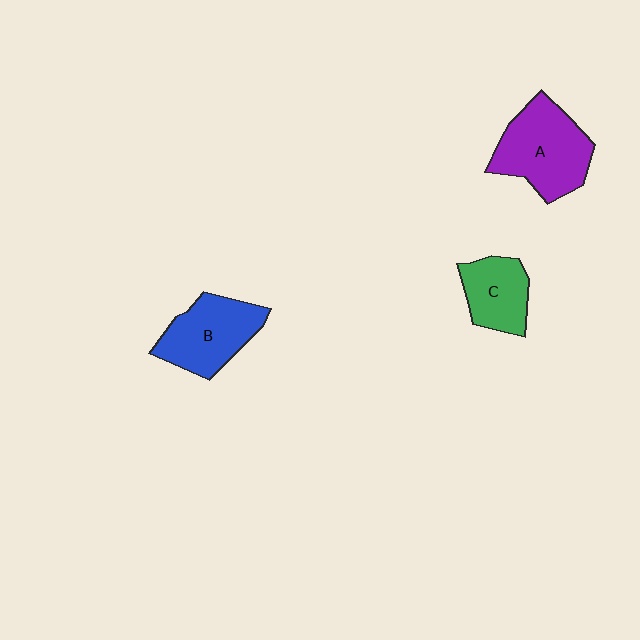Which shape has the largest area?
Shape A (purple).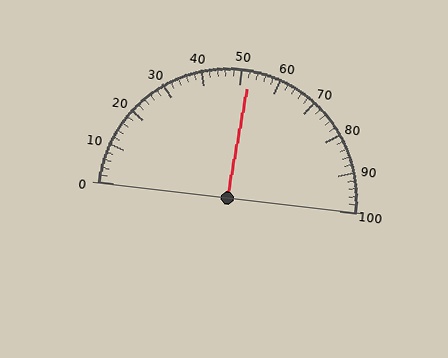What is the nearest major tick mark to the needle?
The nearest major tick mark is 50.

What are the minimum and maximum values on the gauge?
The gauge ranges from 0 to 100.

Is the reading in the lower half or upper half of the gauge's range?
The reading is in the upper half of the range (0 to 100).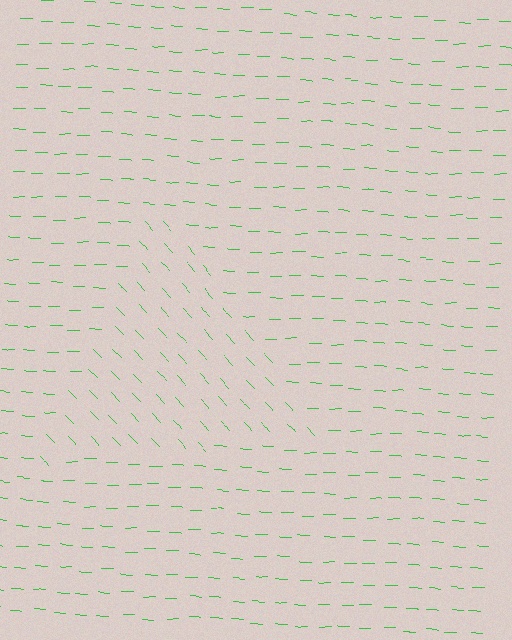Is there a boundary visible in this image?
Yes, there is a texture boundary formed by a change in line orientation.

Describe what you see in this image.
The image is filled with small green line segments. A triangle region in the image has lines oriented differently from the surrounding lines, creating a visible texture boundary.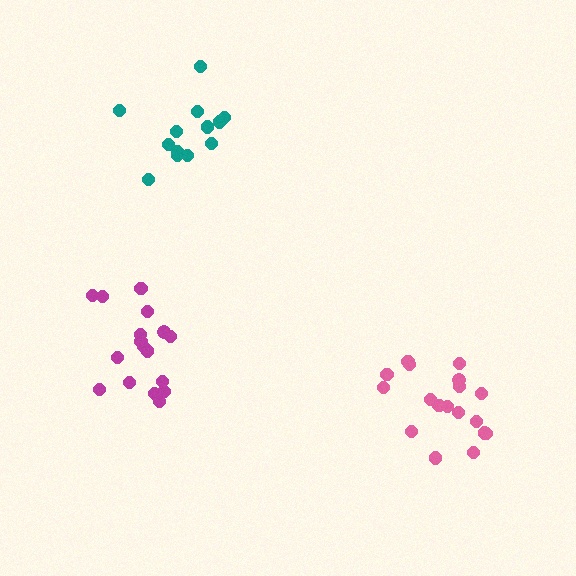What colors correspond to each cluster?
The clusters are colored: teal, pink, magenta.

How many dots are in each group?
Group 1: 13 dots, Group 2: 18 dots, Group 3: 17 dots (48 total).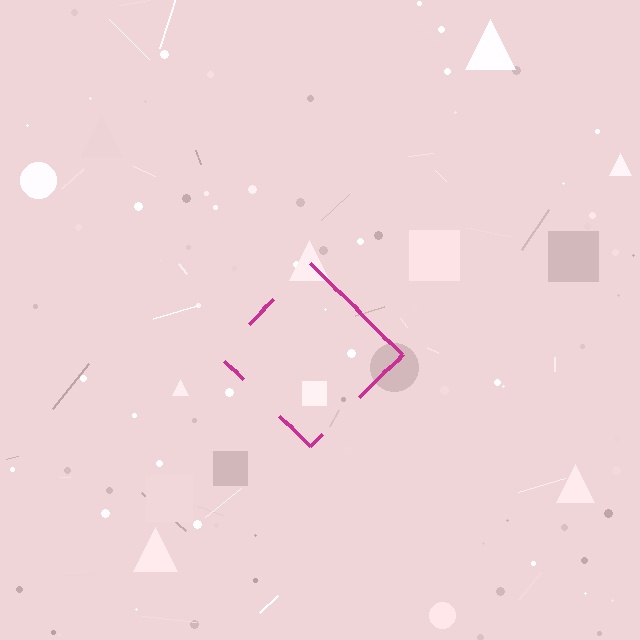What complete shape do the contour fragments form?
The contour fragments form a diamond.